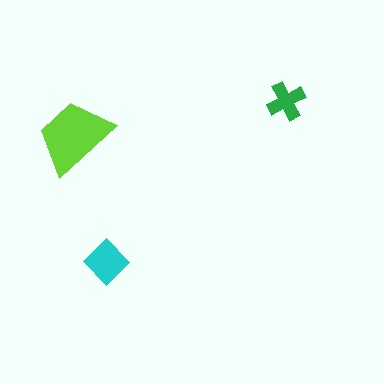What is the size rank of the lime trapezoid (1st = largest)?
1st.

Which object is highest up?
The green cross is topmost.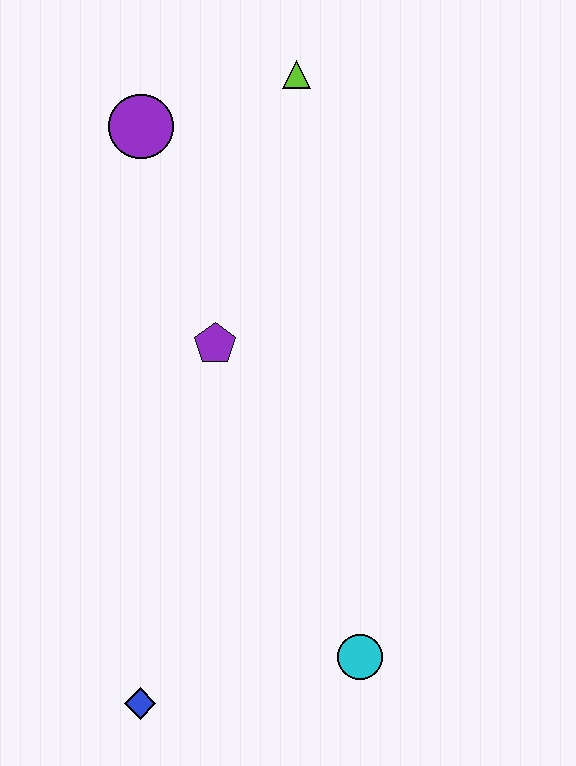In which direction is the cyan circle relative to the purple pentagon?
The cyan circle is below the purple pentagon.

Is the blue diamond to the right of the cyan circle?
No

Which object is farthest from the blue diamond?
The lime triangle is farthest from the blue diamond.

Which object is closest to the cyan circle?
The blue diamond is closest to the cyan circle.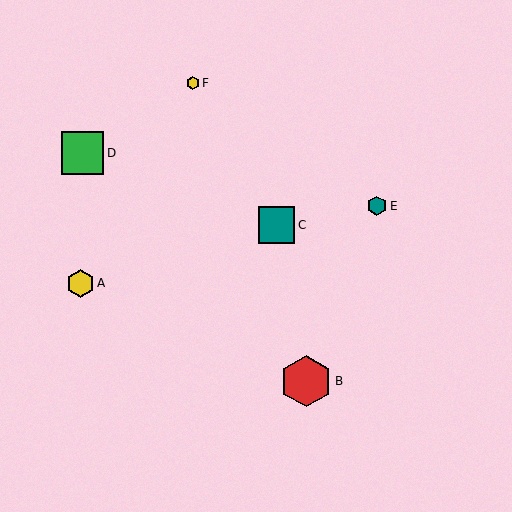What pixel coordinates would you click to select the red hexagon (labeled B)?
Click at (306, 381) to select the red hexagon B.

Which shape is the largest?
The red hexagon (labeled B) is the largest.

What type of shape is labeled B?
Shape B is a red hexagon.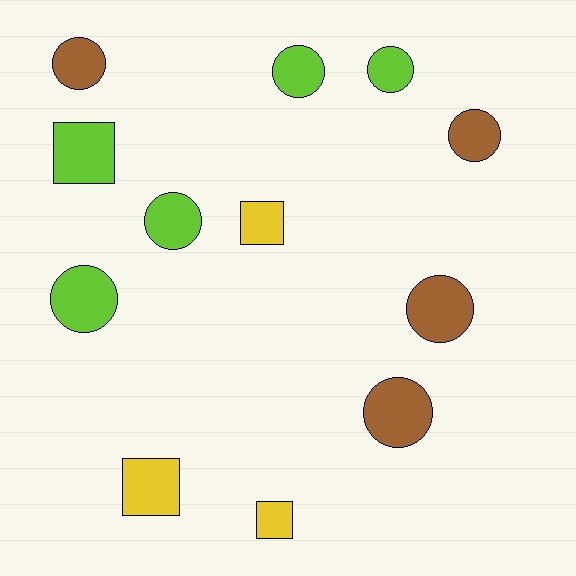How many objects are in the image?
There are 12 objects.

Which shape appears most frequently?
Circle, with 8 objects.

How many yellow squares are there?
There are 3 yellow squares.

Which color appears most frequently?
Lime, with 5 objects.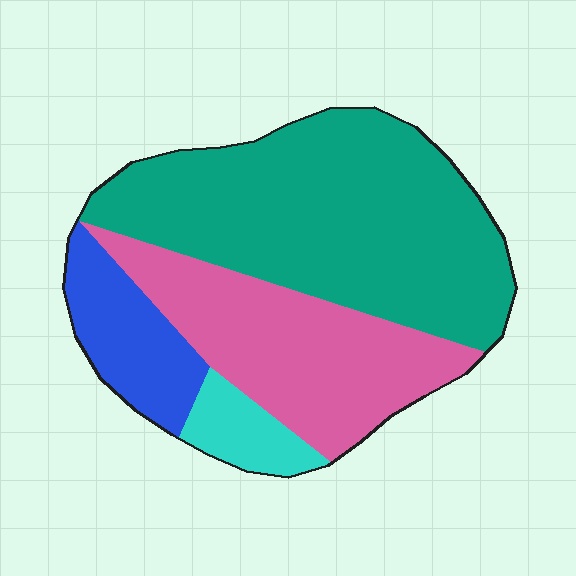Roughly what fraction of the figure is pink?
Pink covers around 30% of the figure.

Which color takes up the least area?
Cyan, at roughly 5%.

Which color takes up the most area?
Teal, at roughly 50%.